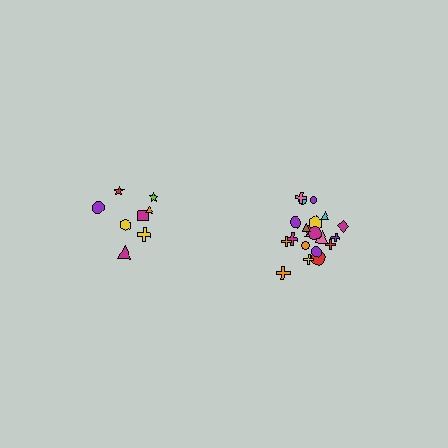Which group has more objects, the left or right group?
The right group.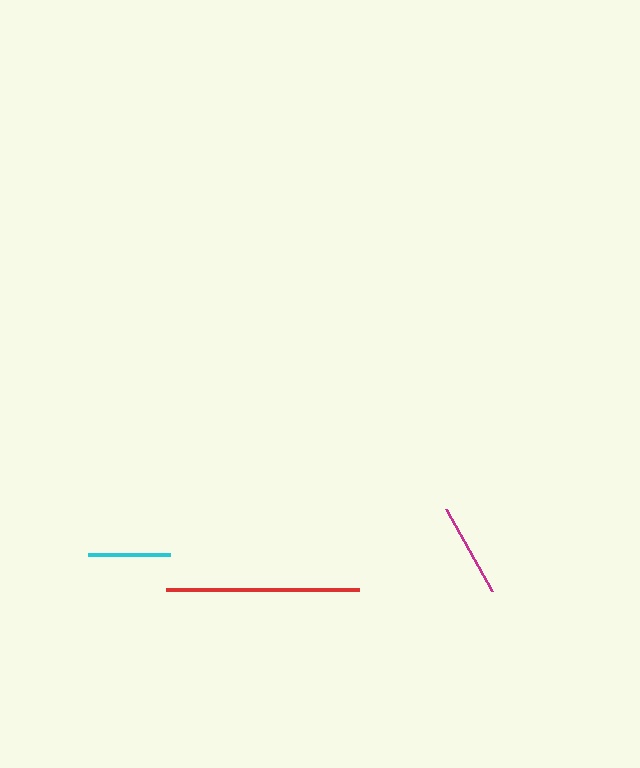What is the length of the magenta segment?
The magenta segment is approximately 93 pixels long.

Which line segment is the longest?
The red line is the longest at approximately 193 pixels.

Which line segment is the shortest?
The cyan line is the shortest at approximately 82 pixels.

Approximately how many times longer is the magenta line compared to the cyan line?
The magenta line is approximately 1.1 times the length of the cyan line.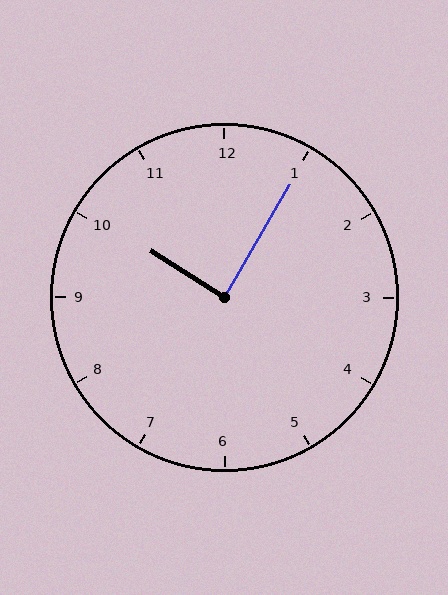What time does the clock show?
10:05.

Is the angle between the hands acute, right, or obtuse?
It is right.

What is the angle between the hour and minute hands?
Approximately 88 degrees.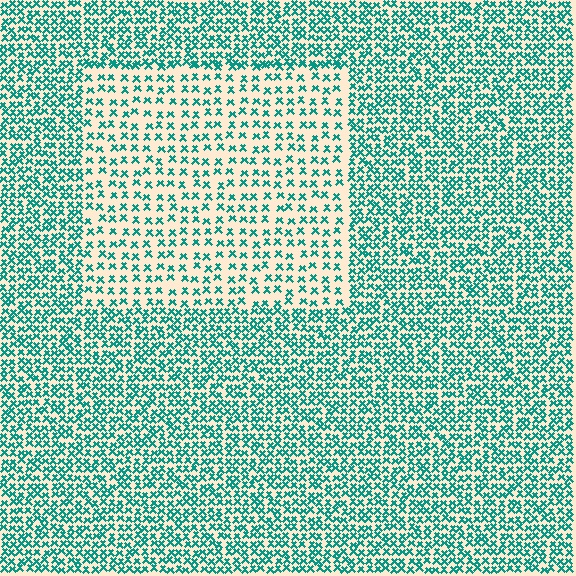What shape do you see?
I see a rectangle.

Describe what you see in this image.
The image contains small teal elements arranged at two different densities. A rectangle-shaped region is visible where the elements are less densely packed than the surrounding area.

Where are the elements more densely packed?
The elements are more densely packed outside the rectangle boundary.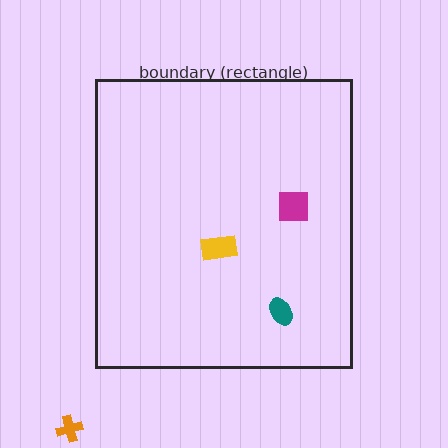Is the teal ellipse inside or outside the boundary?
Inside.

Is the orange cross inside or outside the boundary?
Outside.